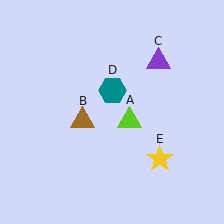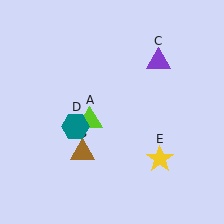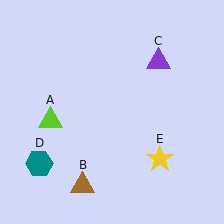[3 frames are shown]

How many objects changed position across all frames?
3 objects changed position: lime triangle (object A), brown triangle (object B), teal hexagon (object D).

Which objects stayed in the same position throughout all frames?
Purple triangle (object C) and yellow star (object E) remained stationary.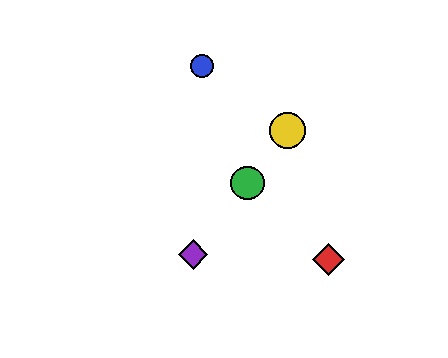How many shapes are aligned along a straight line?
3 shapes (the green circle, the yellow circle, the purple diamond) are aligned along a straight line.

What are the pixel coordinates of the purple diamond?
The purple diamond is at (193, 255).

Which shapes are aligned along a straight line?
The green circle, the yellow circle, the purple diamond are aligned along a straight line.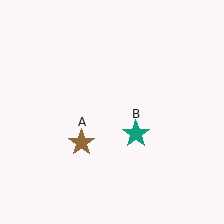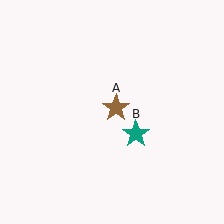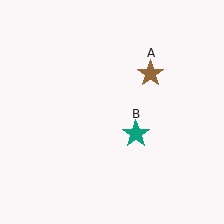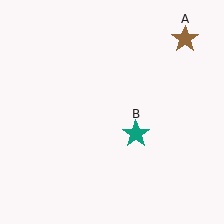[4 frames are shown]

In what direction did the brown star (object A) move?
The brown star (object A) moved up and to the right.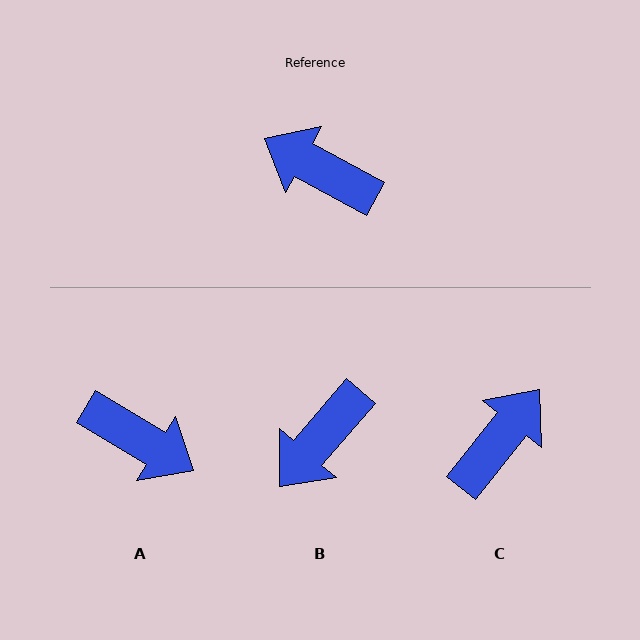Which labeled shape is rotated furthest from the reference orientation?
A, about 178 degrees away.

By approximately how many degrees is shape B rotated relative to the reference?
Approximately 78 degrees counter-clockwise.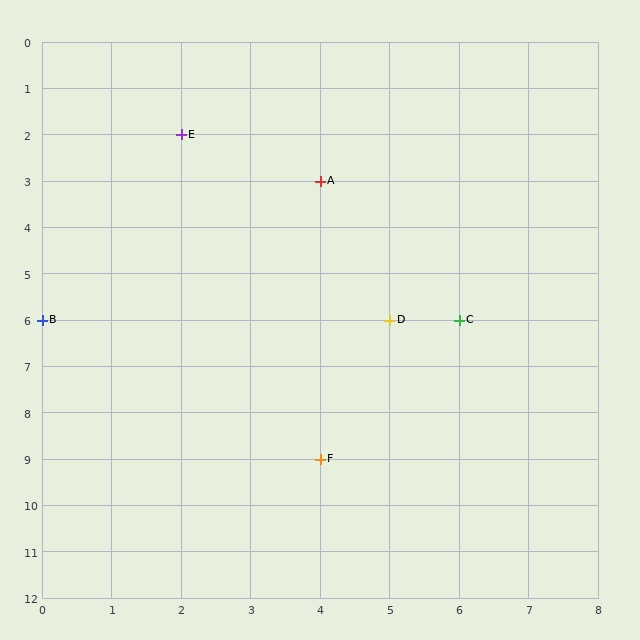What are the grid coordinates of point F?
Point F is at grid coordinates (4, 9).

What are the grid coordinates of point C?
Point C is at grid coordinates (6, 6).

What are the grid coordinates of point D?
Point D is at grid coordinates (5, 6).